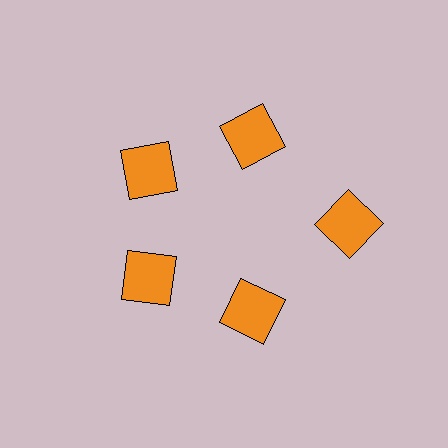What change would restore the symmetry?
The symmetry would be restored by moving it inward, back onto the ring so that all 5 squares sit at equal angles and equal distance from the center.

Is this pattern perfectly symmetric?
No. The 5 orange squares are arranged in a ring, but one element near the 3 o'clock position is pushed outward from the center, breaking the 5-fold rotational symmetry.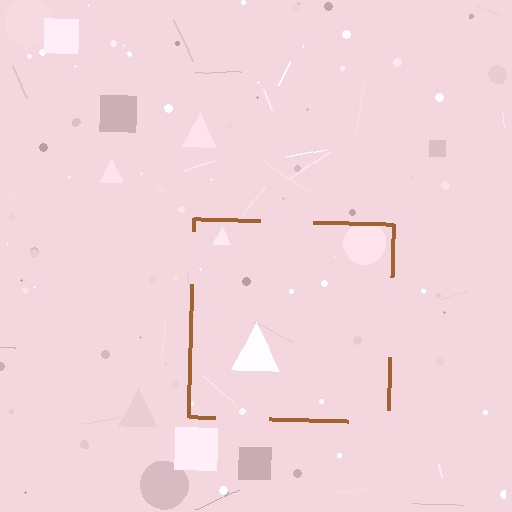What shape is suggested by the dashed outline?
The dashed outline suggests a square.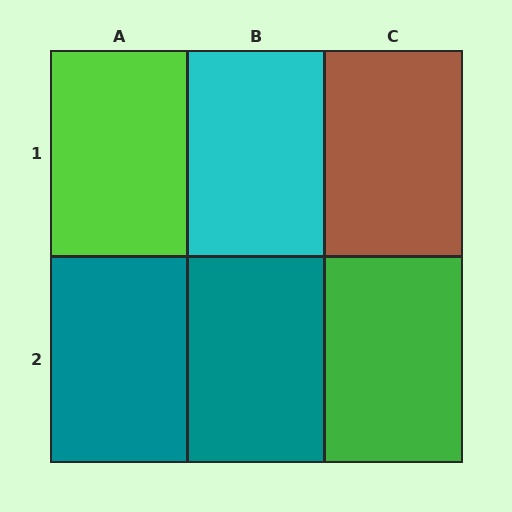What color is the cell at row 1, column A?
Lime.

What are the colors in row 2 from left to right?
Teal, teal, green.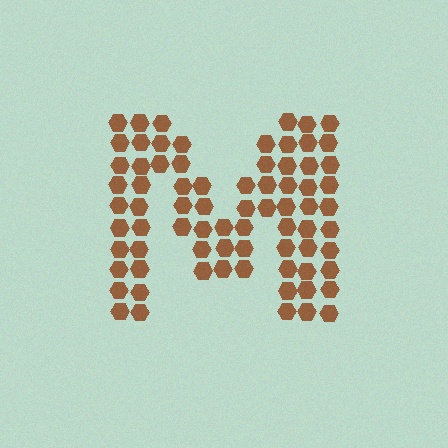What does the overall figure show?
The overall figure shows the letter M.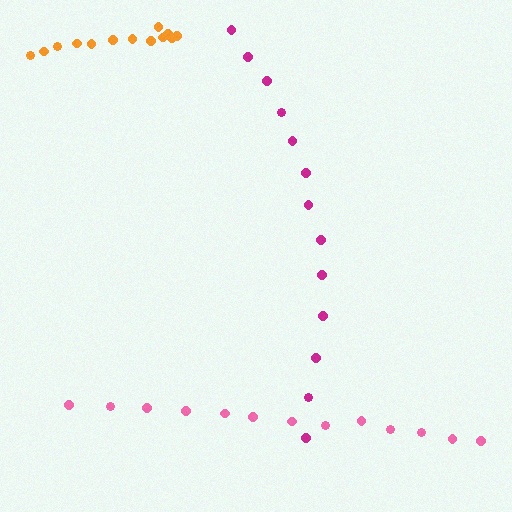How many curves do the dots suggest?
There are 3 distinct paths.